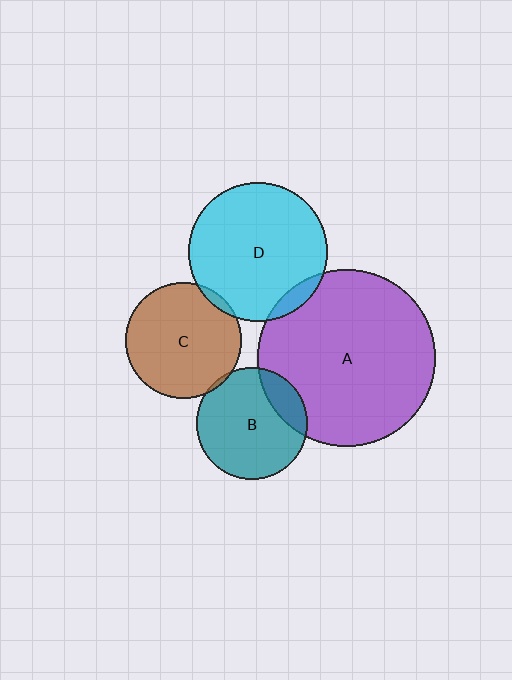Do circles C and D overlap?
Yes.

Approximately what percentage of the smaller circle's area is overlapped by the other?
Approximately 5%.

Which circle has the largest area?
Circle A (purple).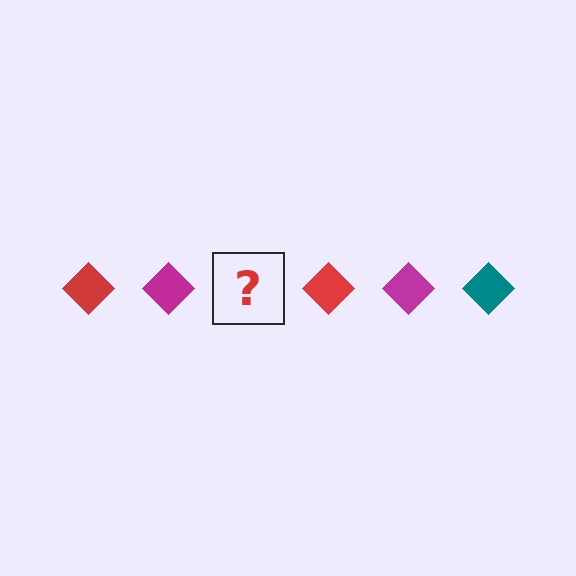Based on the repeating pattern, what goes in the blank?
The blank should be a teal diamond.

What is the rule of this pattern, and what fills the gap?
The rule is that the pattern cycles through red, magenta, teal diamonds. The gap should be filled with a teal diamond.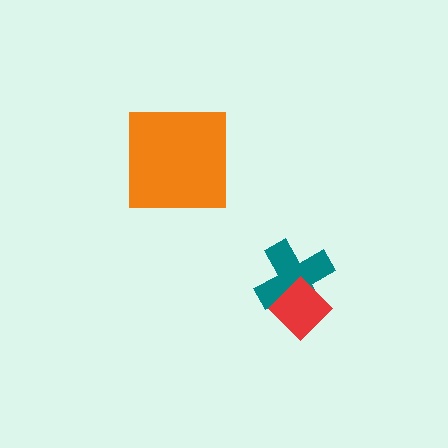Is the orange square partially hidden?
No, no other shape covers it.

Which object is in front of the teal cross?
The red diamond is in front of the teal cross.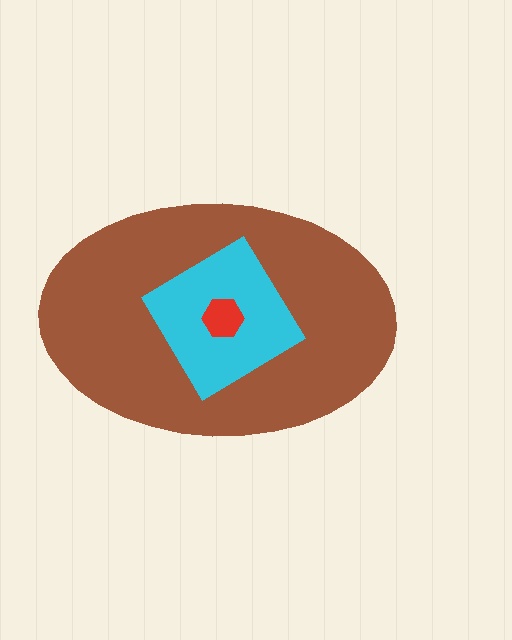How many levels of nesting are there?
3.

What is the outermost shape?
The brown ellipse.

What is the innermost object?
The red hexagon.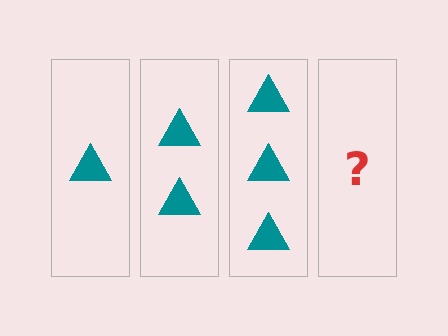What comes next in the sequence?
The next element should be 4 triangles.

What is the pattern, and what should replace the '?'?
The pattern is that each step adds one more triangle. The '?' should be 4 triangles.